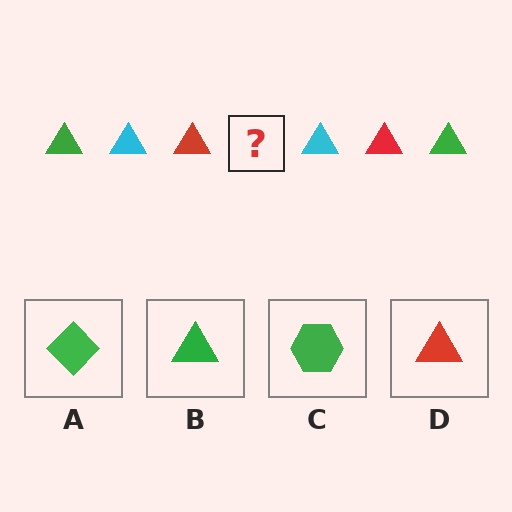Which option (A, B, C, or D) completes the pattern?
B.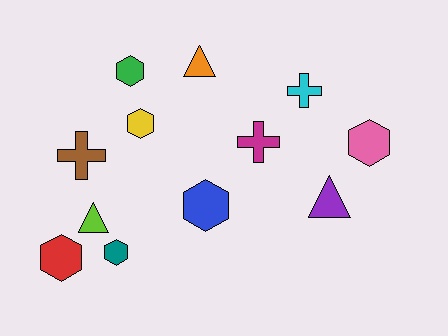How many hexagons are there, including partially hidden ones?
There are 6 hexagons.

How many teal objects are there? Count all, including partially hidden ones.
There is 1 teal object.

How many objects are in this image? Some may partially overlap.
There are 12 objects.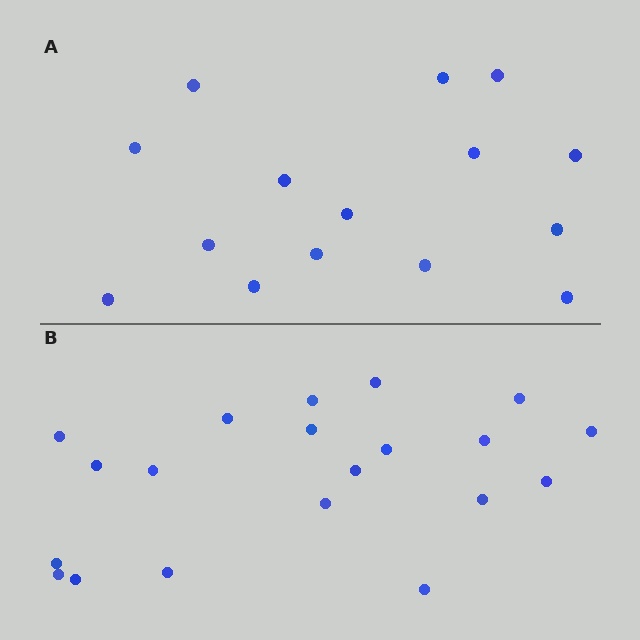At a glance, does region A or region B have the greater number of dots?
Region B (the bottom region) has more dots.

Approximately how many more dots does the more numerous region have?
Region B has about 5 more dots than region A.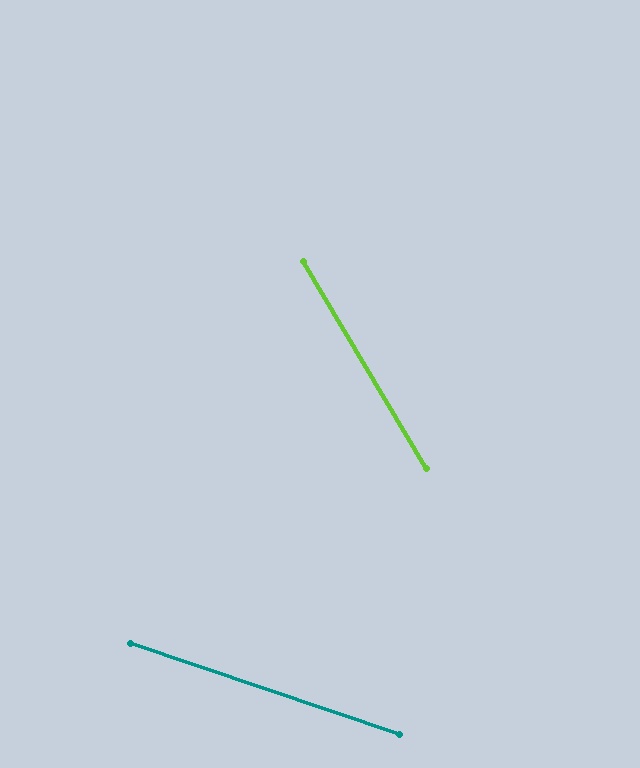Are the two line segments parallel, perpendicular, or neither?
Neither parallel nor perpendicular — they differ by about 40°.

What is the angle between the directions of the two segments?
Approximately 40 degrees.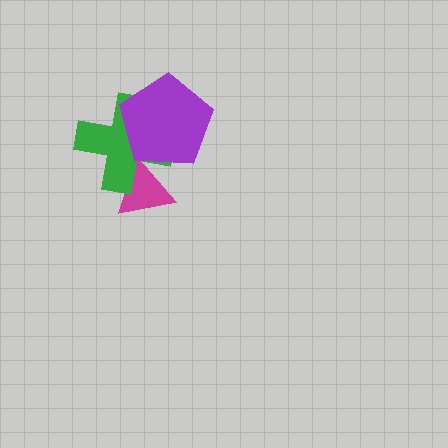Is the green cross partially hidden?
Yes, it is partially covered by another shape.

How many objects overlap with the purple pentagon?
2 objects overlap with the purple pentagon.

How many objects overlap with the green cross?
2 objects overlap with the green cross.